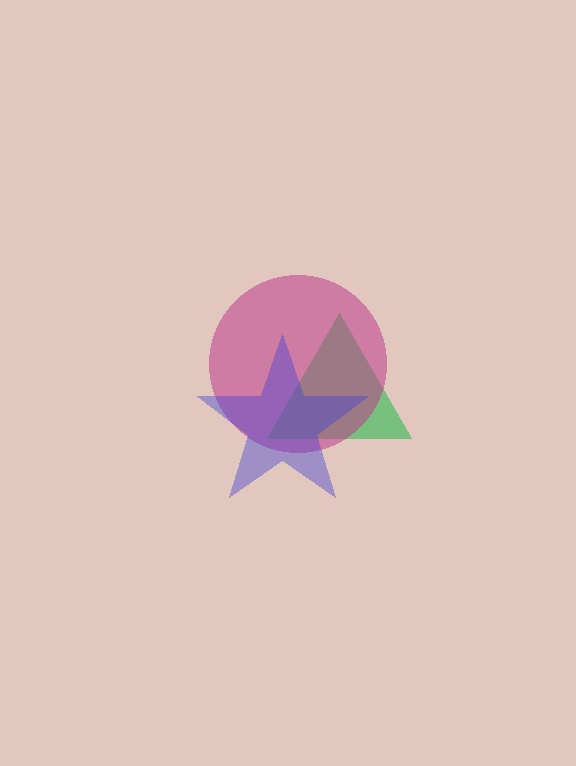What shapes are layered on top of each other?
The layered shapes are: a green triangle, a magenta circle, a blue star.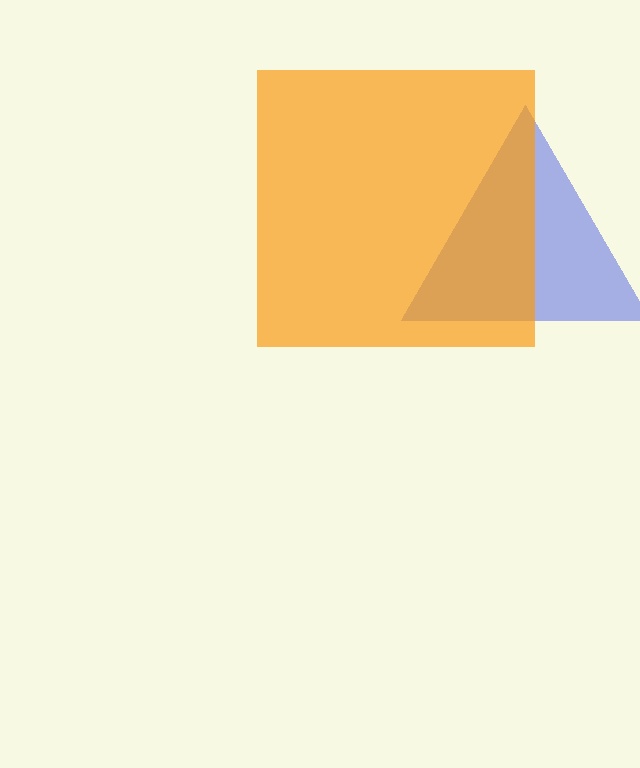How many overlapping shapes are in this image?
There are 2 overlapping shapes in the image.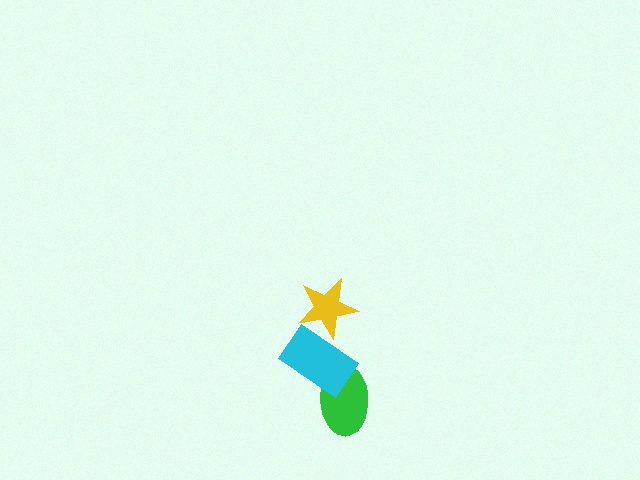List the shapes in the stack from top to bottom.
From top to bottom: the yellow star, the cyan rectangle, the green ellipse.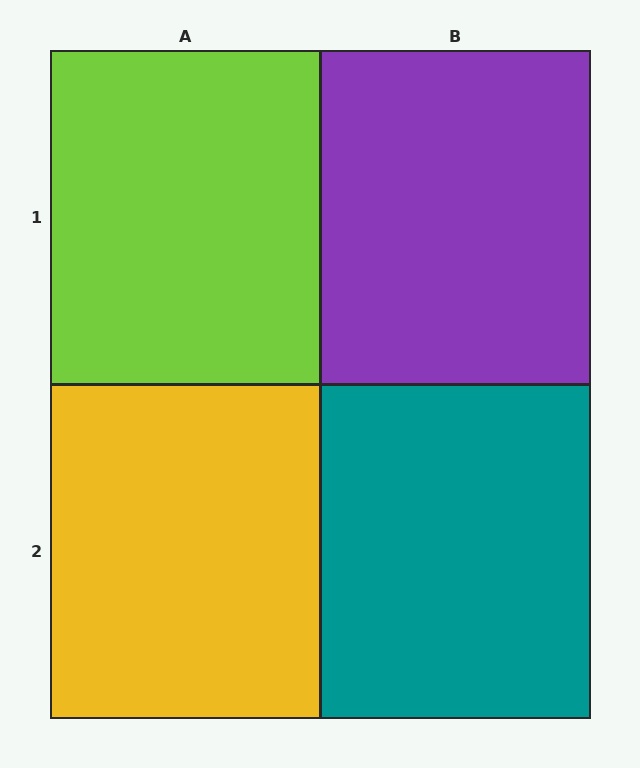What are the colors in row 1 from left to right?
Lime, purple.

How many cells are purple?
1 cell is purple.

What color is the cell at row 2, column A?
Yellow.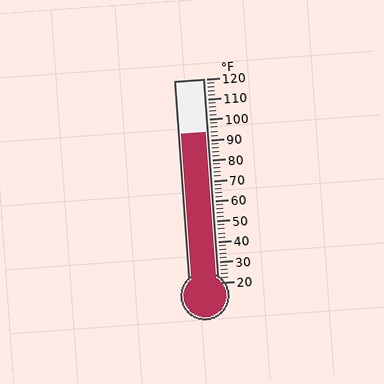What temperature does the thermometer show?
The thermometer shows approximately 94°F.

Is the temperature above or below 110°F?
The temperature is below 110°F.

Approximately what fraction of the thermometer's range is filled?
The thermometer is filled to approximately 75% of its range.